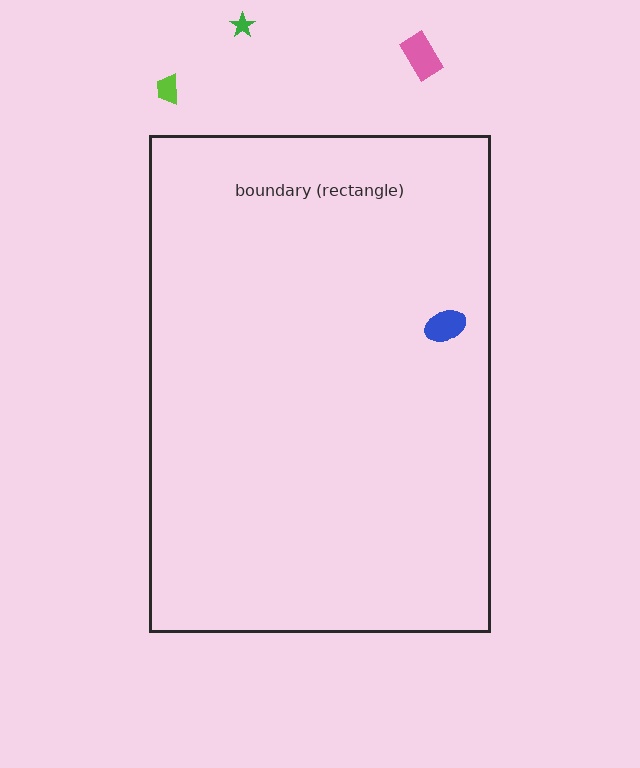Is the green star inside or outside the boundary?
Outside.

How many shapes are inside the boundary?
1 inside, 3 outside.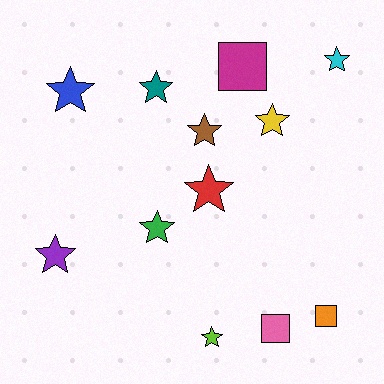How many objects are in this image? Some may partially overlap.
There are 12 objects.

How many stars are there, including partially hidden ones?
There are 9 stars.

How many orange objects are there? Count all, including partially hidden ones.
There is 1 orange object.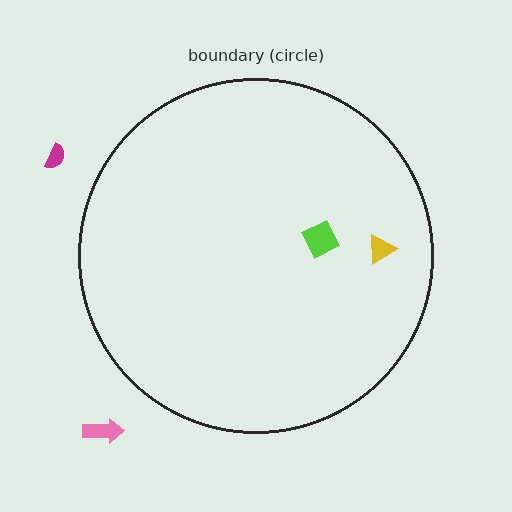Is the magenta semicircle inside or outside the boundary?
Outside.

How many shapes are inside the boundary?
2 inside, 2 outside.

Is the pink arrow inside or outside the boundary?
Outside.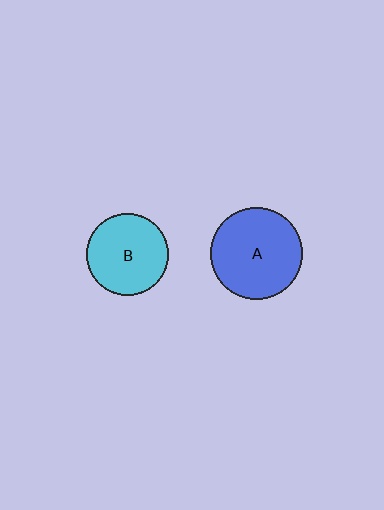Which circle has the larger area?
Circle A (blue).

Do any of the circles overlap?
No, none of the circles overlap.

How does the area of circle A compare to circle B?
Approximately 1.3 times.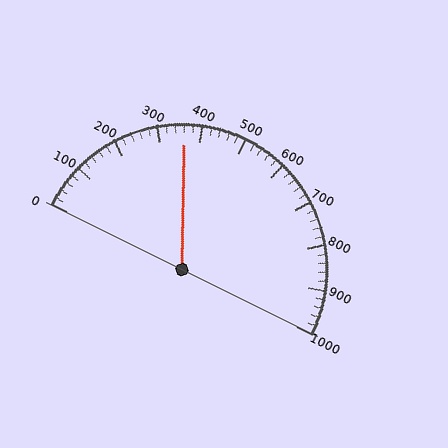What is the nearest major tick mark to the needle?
The nearest major tick mark is 400.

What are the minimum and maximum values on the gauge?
The gauge ranges from 0 to 1000.